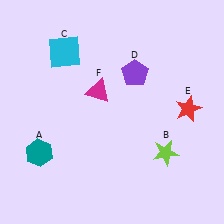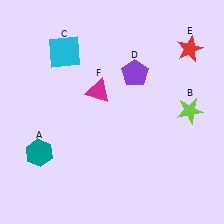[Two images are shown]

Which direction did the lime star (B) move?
The lime star (B) moved up.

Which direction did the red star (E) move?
The red star (E) moved up.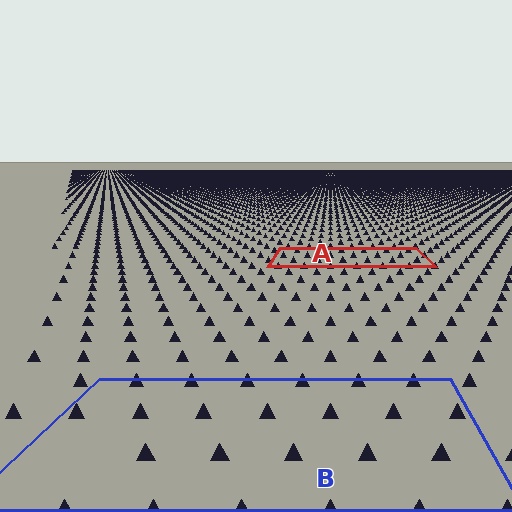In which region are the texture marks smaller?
The texture marks are smaller in region A, because it is farther away.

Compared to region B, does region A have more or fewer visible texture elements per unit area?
Region A has more texture elements per unit area — they are packed more densely because it is farther away.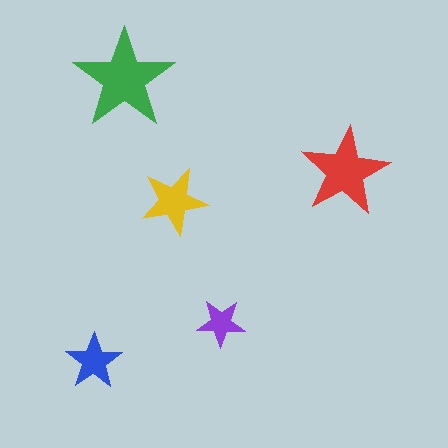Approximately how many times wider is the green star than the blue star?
About 2 times wider.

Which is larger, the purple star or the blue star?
The blue one.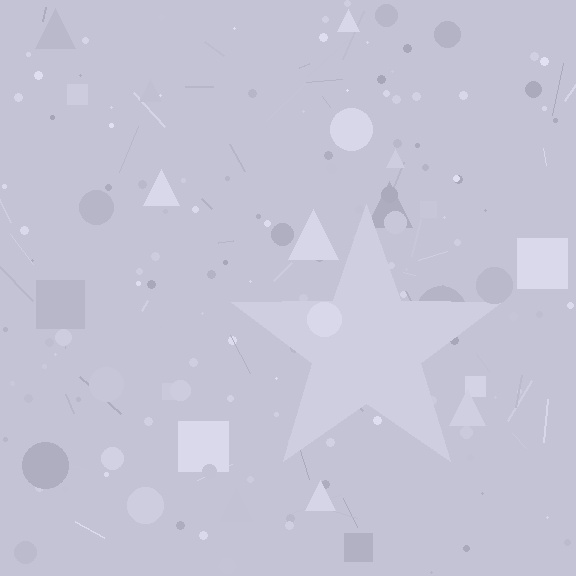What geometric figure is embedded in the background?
A star is embedded in the background.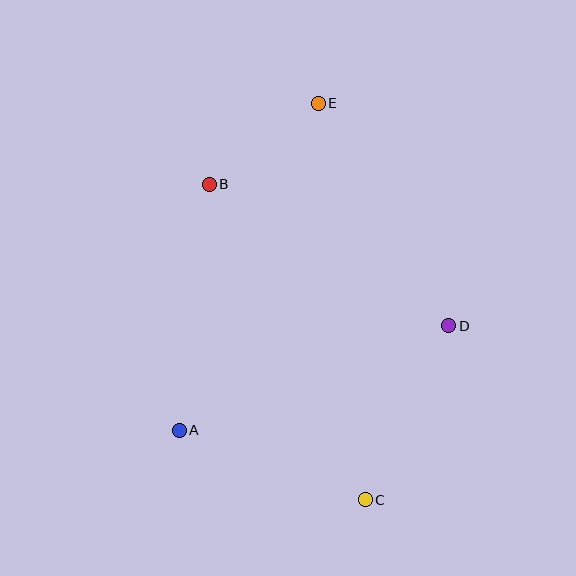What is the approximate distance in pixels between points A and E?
The distance between A and E is approximately 355 pixels.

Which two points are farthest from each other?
Points C and E are farthest from each other.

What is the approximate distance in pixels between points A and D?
The distance between A and D is approximately 289 pixels.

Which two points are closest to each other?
Points B and E are closest to each other.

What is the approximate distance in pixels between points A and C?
The distance between A and C is approximately 199 pixels.